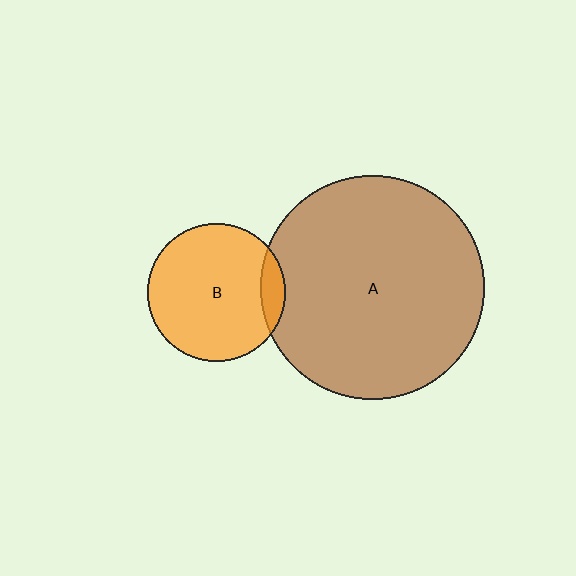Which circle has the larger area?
Circle A (brown).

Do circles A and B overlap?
Yes.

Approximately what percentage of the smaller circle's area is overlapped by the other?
Approximately 10%.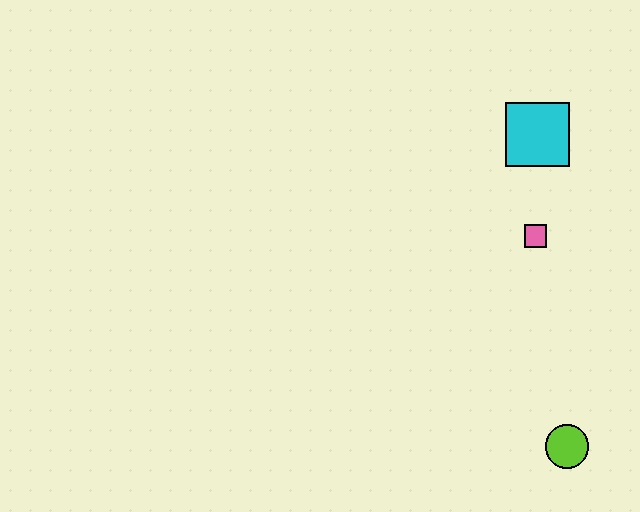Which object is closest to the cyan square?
The pink square is closest to the cyan square.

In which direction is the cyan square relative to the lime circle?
The cyan square is above the lime circle.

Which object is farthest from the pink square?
The lime circle is farthest from the pink square.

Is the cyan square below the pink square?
No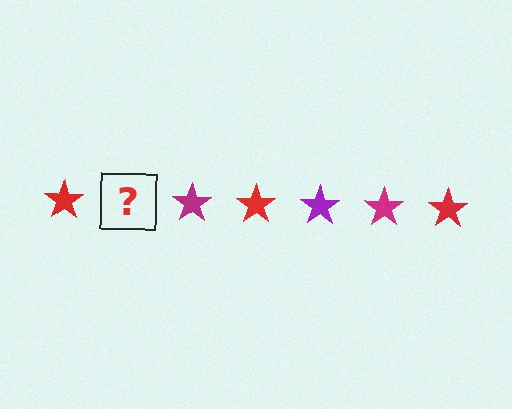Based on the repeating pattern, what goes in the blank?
The blank should be a purple star.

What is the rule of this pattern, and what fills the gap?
The rule is that the pattern cycles through red, purple, magenta stars. The gap should be filled with a purple star.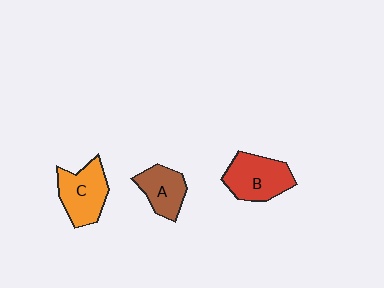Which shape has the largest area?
Shape B (red).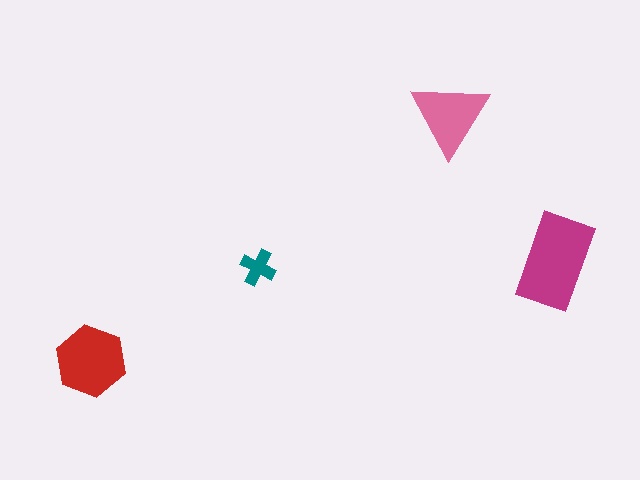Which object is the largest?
The magenta rectangle.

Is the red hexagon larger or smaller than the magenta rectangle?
Smaller.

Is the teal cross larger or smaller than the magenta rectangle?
Smaller.